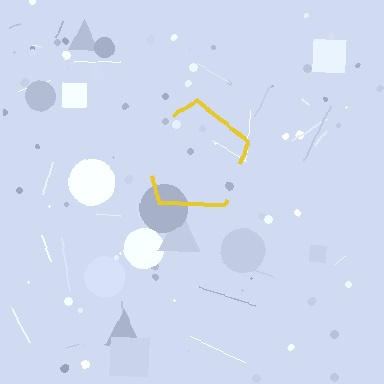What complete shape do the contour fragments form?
The contour fragments form a pentagon.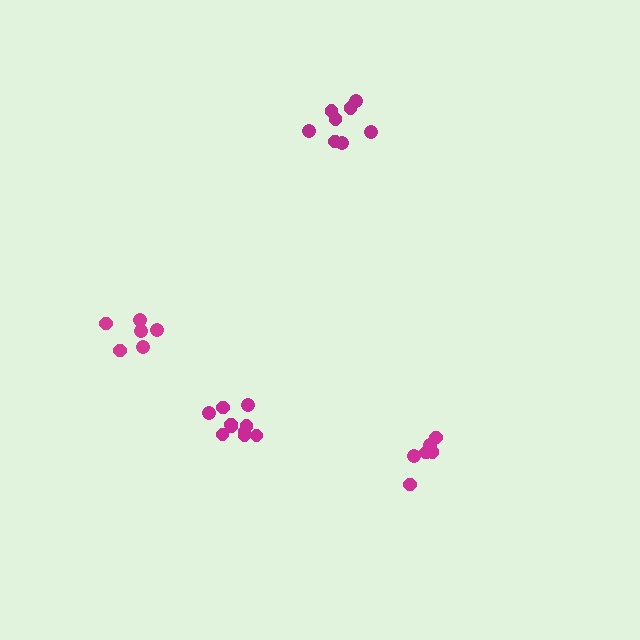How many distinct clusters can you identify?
There are 4 distinct clusters.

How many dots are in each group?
Group 1: 8 dots, Group 2: 10 dots, Group 3: 6 dots, Group 4: 6 dots (30 total).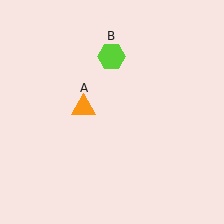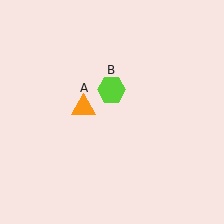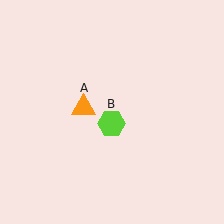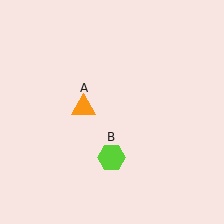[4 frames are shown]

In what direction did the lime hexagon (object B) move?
The lime hexagon (object B) moved down.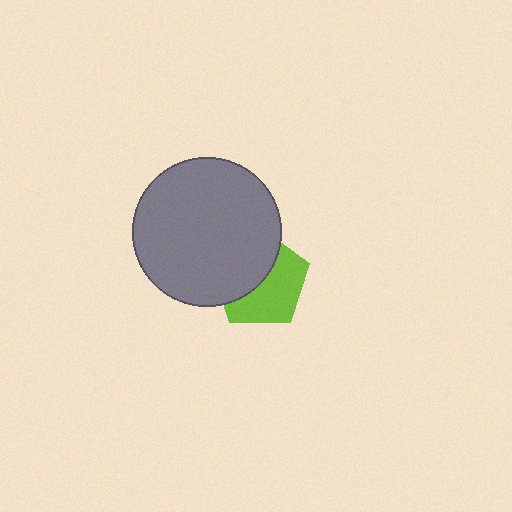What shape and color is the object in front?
The object in front is a gray circle.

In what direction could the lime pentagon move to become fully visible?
The lime pentagon could move toward the lower-right. That would shift it out from behind the gray circle entirely.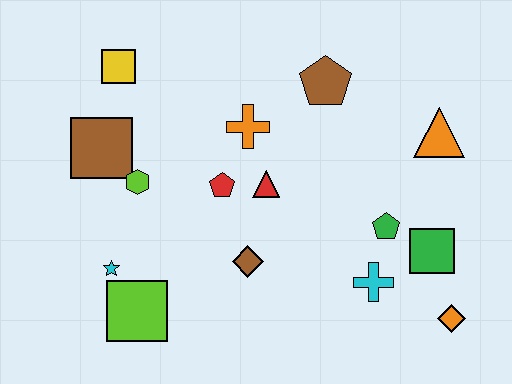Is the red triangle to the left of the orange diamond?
Yes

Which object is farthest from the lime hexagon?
The orange diamond is farthest from the lime hexagon.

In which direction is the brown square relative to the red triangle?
The brown square is to the left of the red triangle.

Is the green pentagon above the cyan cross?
Yes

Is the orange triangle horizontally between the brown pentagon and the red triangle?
No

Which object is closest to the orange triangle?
The green pentagon is closest to the orange triangle.